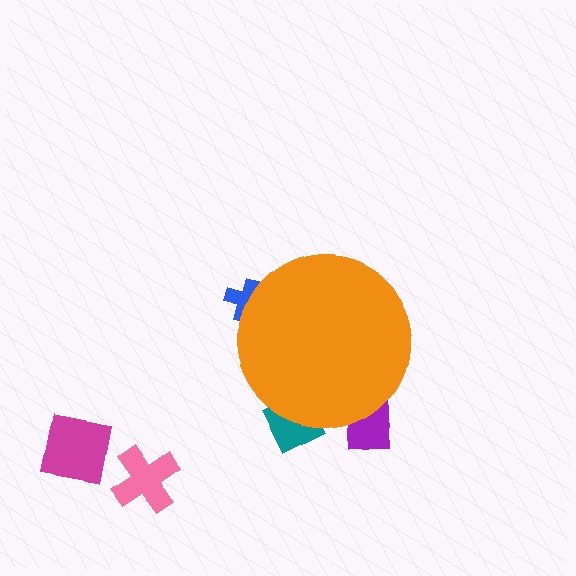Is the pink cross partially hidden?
No, the pink cross is fully visible.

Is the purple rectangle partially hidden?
Yes, the purple rectangle is partially hidden behind the orange circle.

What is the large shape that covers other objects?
An orange circle.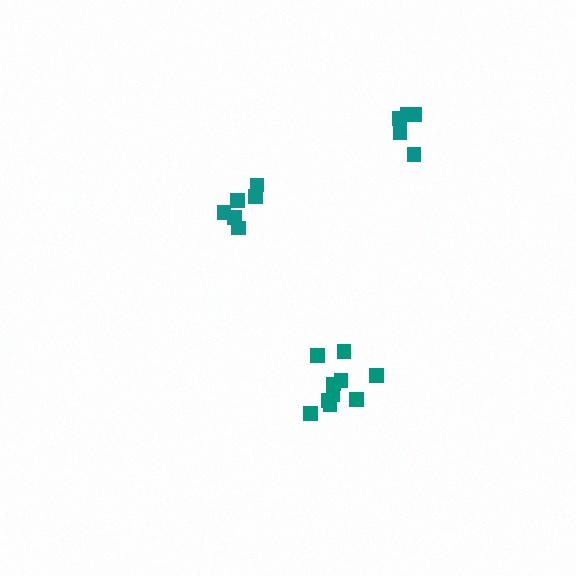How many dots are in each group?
Group 1: 10 dots, Group 2: 6 dots, Group 3: 5 dots (21 total).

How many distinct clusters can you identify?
There are 3 distinct clusters.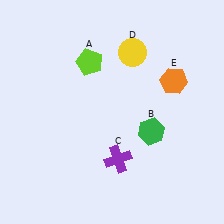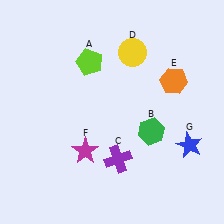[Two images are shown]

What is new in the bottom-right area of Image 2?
A blue star (G) was added in the bottom-right area of Image 2.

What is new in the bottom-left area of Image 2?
A magenta star (F) was added in the bottom-left area of Image 2.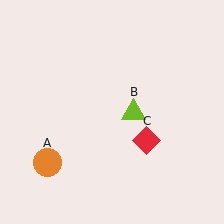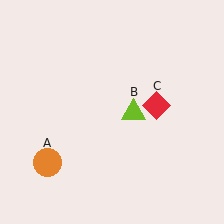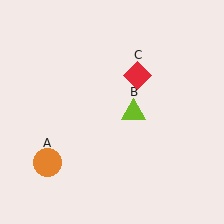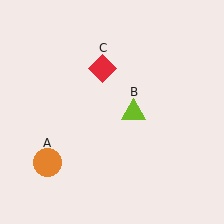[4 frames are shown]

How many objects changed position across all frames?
1 object changed position: red diamond (object C).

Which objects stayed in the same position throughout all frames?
Orange circle (object A) and lime triangle (object B) remained stationary.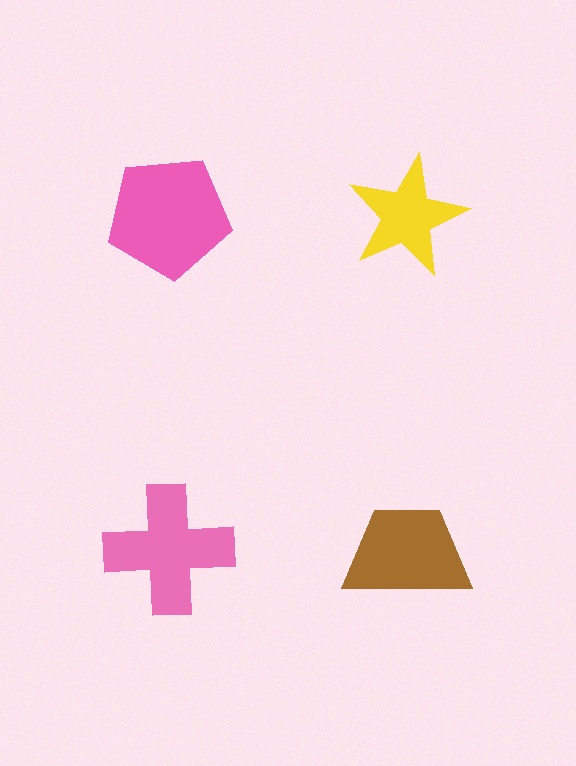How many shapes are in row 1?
2 shapes.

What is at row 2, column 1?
A pink cross.